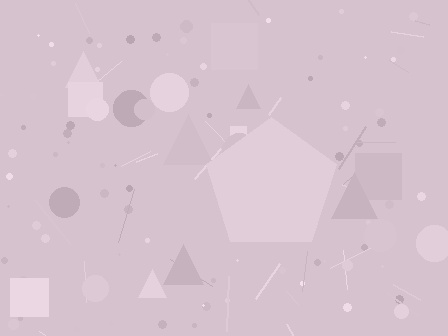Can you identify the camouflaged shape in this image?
The camouflaged shape is a pentagon.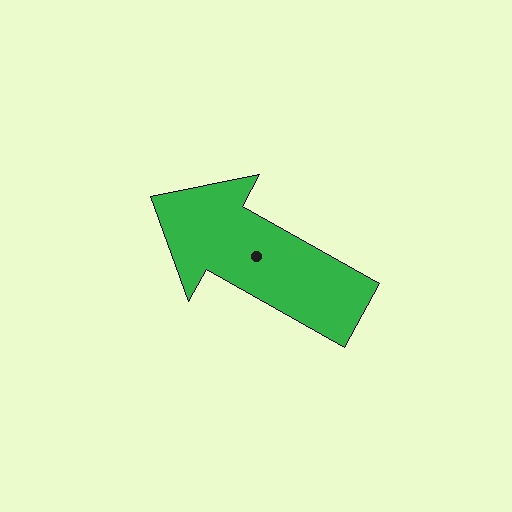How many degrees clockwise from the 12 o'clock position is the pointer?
Approximately 299 degrees.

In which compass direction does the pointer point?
Northwest.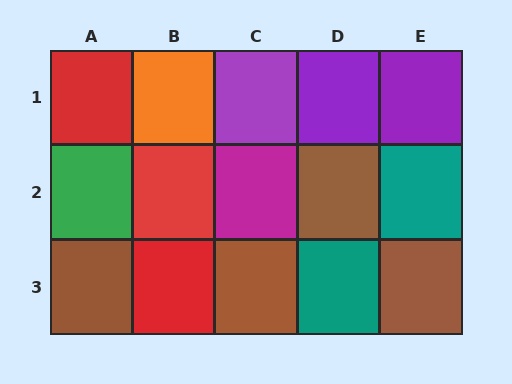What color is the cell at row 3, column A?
Brown.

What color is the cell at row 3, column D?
Teal.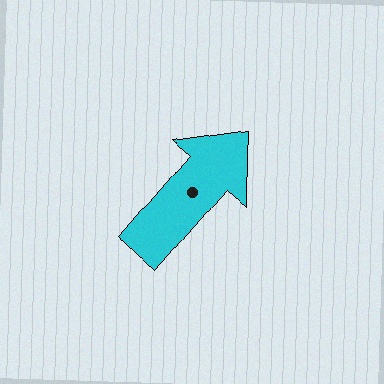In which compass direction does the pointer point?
Northeast.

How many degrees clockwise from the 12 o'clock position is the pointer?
Approximately 41 degrees.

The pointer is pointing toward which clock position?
Roughly 1 o'clock.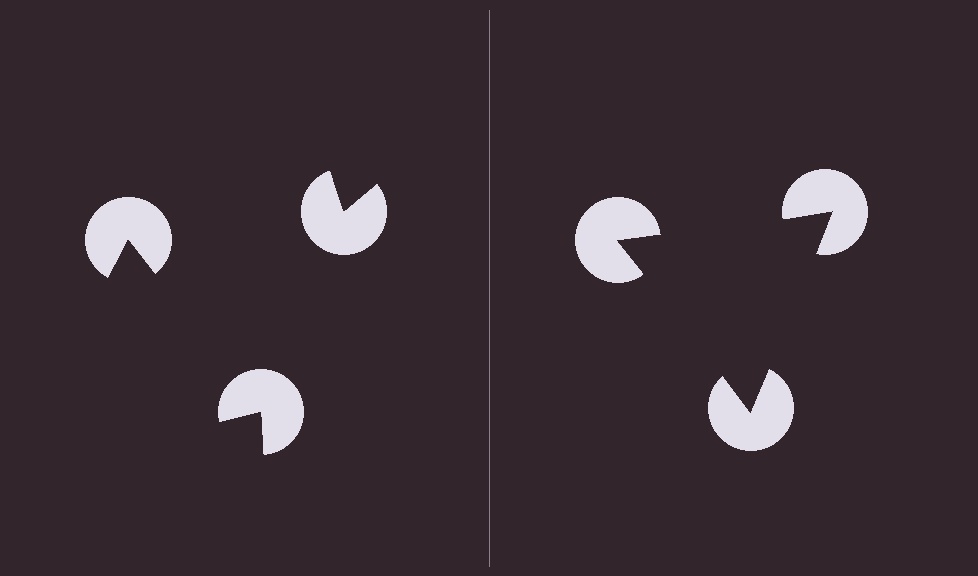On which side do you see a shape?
An illusory triangle appears on the right side. On the left side the wedge cuts are rotated, so no coherent shape forms.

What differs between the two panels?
The pac-man discs are positioned identically on both sides; only the wedge orientations differ. On the right they align to a triangle; on the left they are misaligned.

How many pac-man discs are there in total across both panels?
6 — 3 on each side.